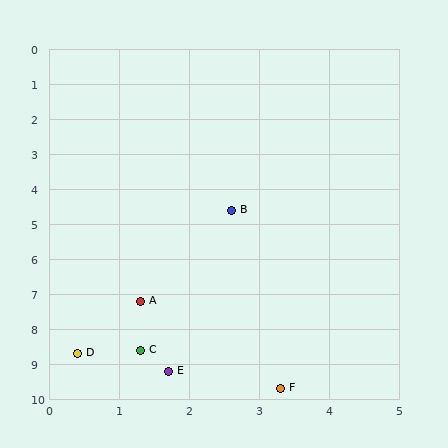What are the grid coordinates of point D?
Point D is at approximately (0.4, 8.7).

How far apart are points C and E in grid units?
Points C and E are about 0.7 grid units apart.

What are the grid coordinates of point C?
Point C is at approximately (1.3, 8.6).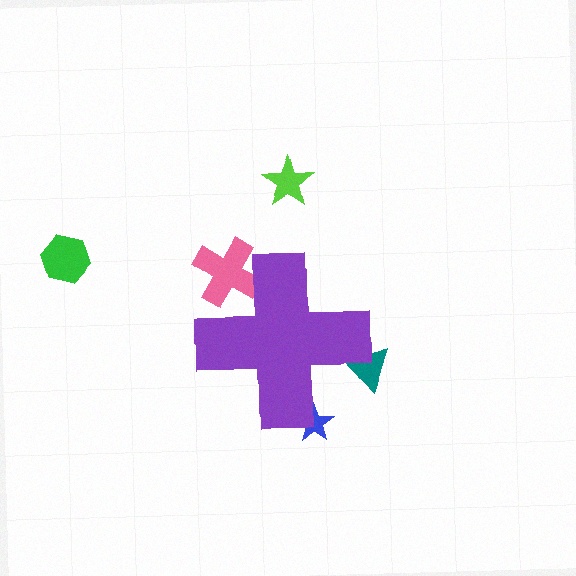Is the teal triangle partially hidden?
Yes, the teal triangle is partially hidden behind the purple cross.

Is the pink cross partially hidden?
Yes, the pink cross is partially hidden behind the purple cross.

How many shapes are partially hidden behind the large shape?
3 shapes are partially hidden.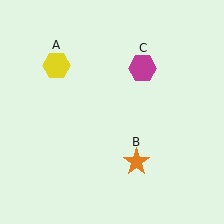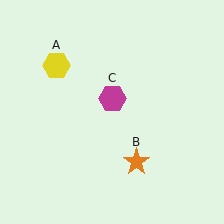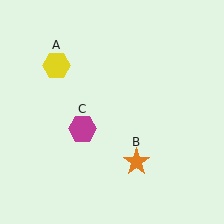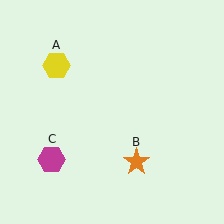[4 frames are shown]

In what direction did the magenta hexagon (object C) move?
The magenta hexagon (object C) moved down and to the left.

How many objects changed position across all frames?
1 object changed position: magenta hexagon (object C).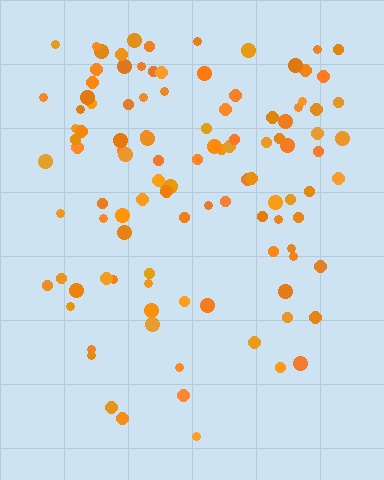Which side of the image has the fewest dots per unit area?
The bottom.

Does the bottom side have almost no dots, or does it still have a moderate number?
Still a moderate number, just noticeably fewer than the top.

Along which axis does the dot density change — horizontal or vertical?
Vertical.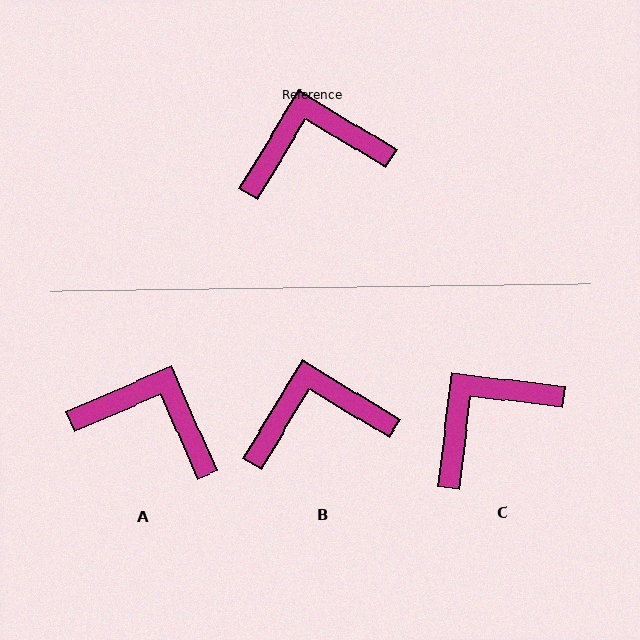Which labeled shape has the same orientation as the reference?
B.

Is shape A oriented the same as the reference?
No, it is off by about 35 degrees.